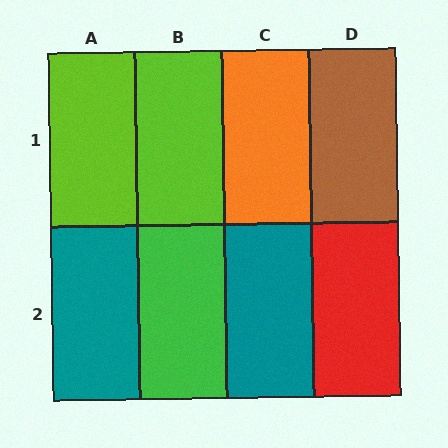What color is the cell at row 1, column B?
Lime.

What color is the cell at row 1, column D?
Brown.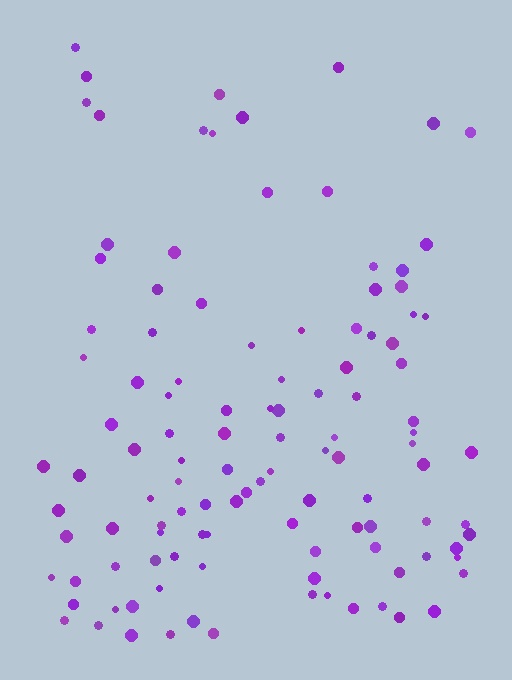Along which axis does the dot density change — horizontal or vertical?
Vertical.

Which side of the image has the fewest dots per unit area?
The top.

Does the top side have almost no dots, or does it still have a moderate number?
Still a moderate number, just noticeably fewer than the bottom.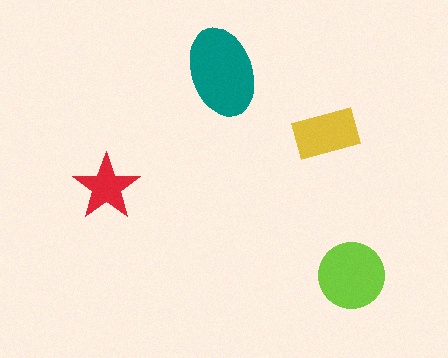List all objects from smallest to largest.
The red star, the yellow rectangle, the lime circle, the teal ellipse.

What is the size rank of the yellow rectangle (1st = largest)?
3rd.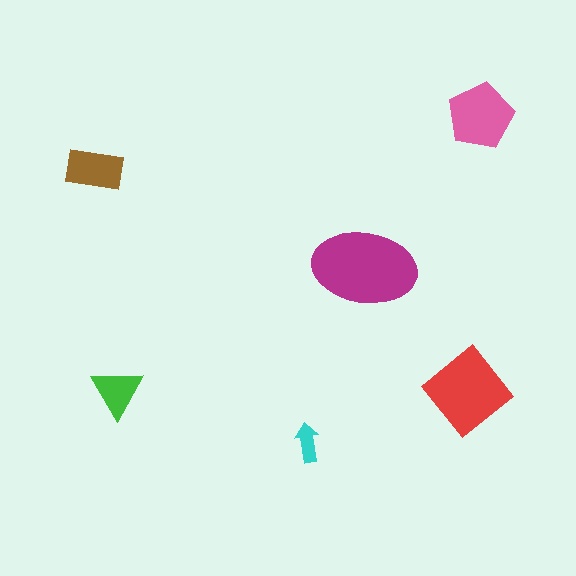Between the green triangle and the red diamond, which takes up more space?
The red diamond.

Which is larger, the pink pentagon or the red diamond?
The red diamond.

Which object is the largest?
The magenta ellipse.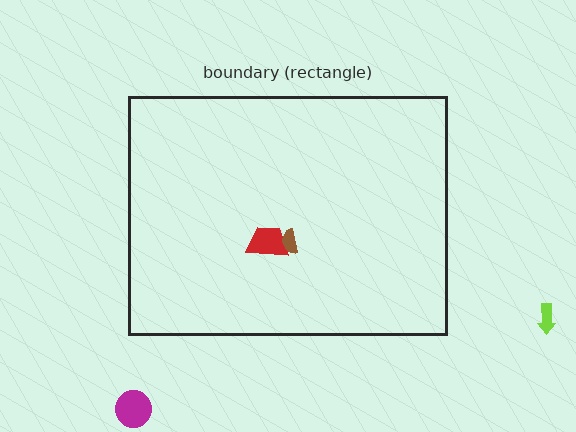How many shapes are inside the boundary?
2 inside, 2 outside.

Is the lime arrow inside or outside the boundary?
Outside.